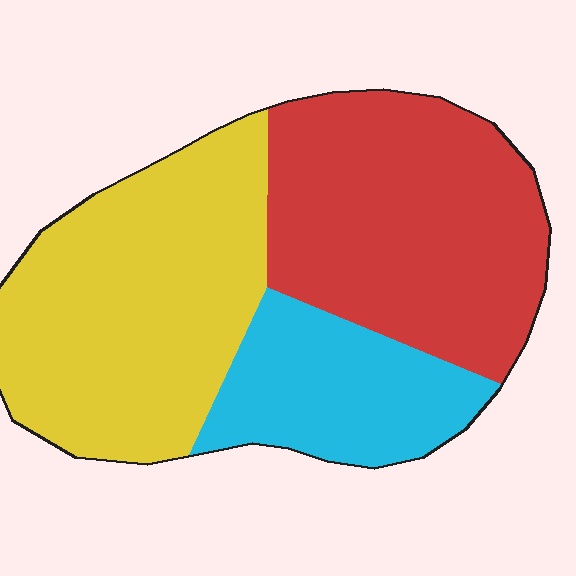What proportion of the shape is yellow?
Yellow takes up about two fifths (2/5) of the shape.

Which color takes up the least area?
Cyan, at roughly 20%.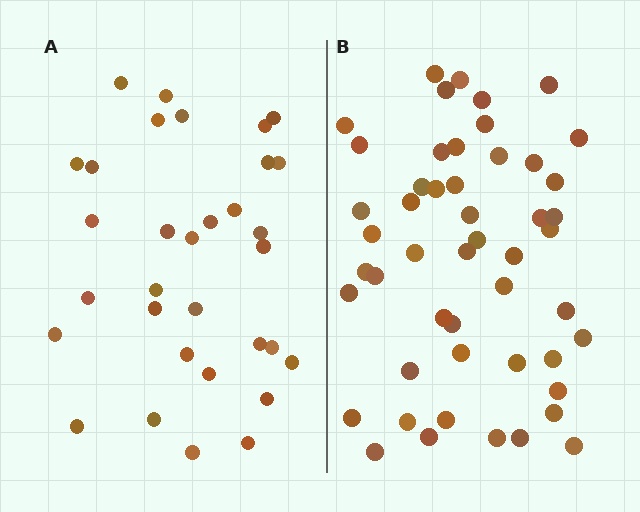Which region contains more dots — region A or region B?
Region B (the right region) has more dots.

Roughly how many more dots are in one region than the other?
Region B has approximately 20 more dots than region A.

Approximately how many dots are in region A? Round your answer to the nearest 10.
About 30 dots. (The exact count is 32, which rounds to 30.)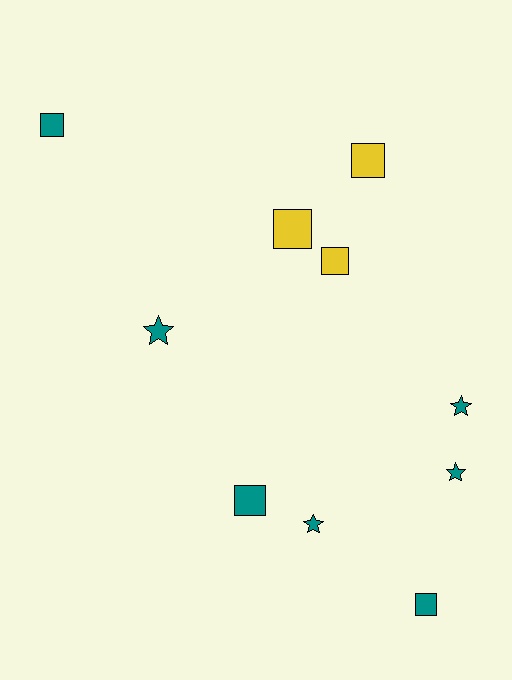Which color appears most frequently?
Teal, with 7 objects.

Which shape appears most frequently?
Square, with 6 objects.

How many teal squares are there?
There are 3 teal squares.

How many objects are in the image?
There are 10 objects.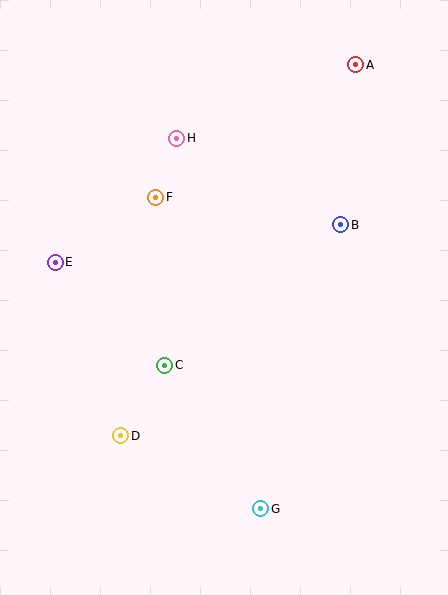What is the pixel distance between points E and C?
The distance between E and C is 151 pixels.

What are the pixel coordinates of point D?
Point D is at (121, 436).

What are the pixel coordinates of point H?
Point H is at (177, 138).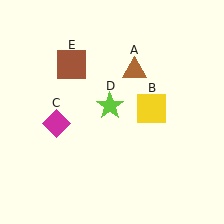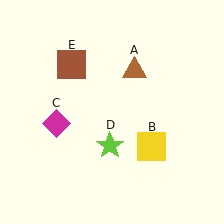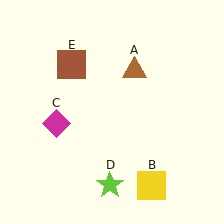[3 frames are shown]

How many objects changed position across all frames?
2 objects changed position: yellow square (object B), lime star (object D).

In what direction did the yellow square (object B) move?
The yellow square (object B) moved down.